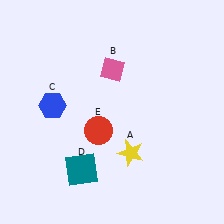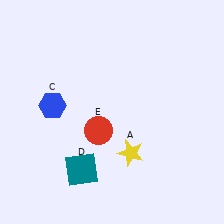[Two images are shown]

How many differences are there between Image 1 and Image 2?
There is 1 difference between the two images.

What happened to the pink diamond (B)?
The pink diamond (B) was removed in Image 2. It was in the top-right area of Image 1.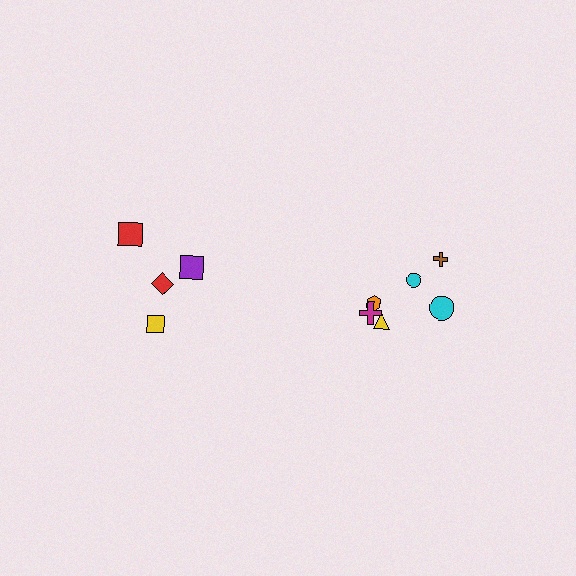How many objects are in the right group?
There are 6 objects.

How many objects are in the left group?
There are 4 objects.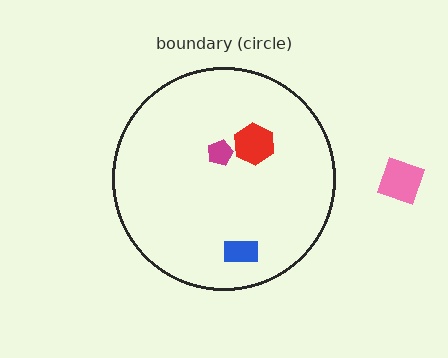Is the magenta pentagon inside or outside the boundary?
Inside.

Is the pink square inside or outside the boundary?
Outside.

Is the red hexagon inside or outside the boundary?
Inside.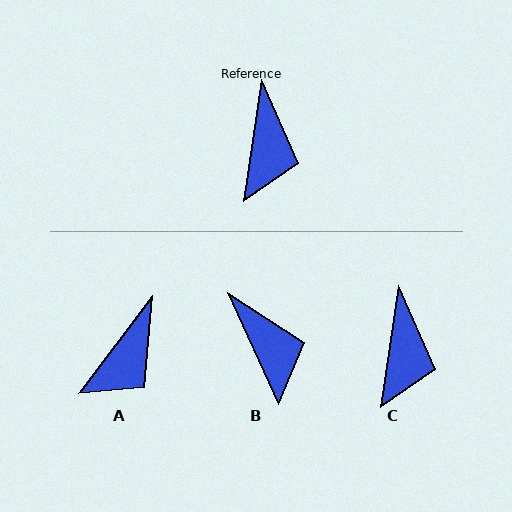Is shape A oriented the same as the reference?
No, it is off by about 29 degrees.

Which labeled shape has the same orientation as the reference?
C.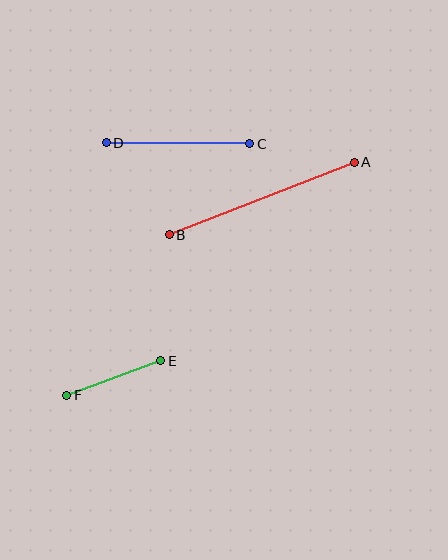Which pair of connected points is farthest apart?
Points A and B are farthest apart.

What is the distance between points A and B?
The distance is approximately 199 pixels.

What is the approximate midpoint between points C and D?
The midpoint is at approximately (178, 143) pixels.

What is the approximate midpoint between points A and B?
The midpoint is at approximately (262, 198) pixels.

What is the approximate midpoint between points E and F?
The midpoint is at approximately (114, 378) pixels.